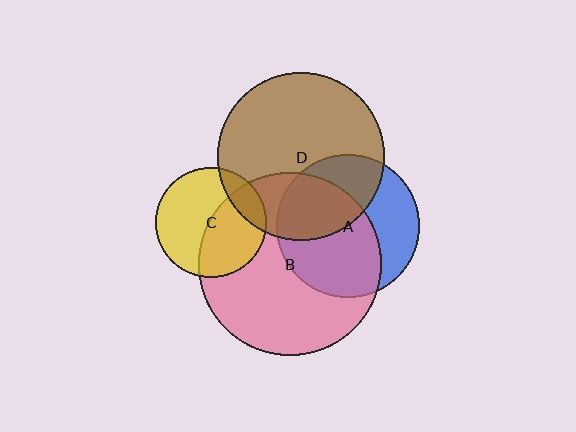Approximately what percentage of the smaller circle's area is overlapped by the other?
Approximately 30%.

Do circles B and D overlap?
Yes.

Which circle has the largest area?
Circle B (pink).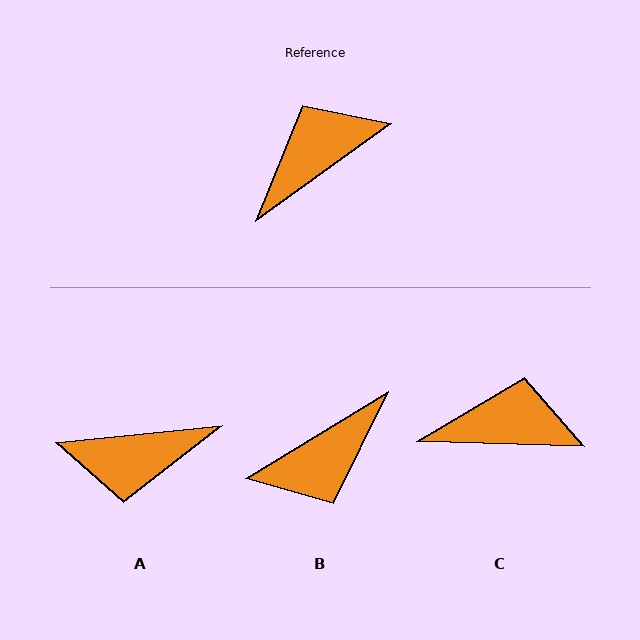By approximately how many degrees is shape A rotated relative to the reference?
Approximately 150 degrees counter-clockwise.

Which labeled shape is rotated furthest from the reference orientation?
B, about 176 degrees away.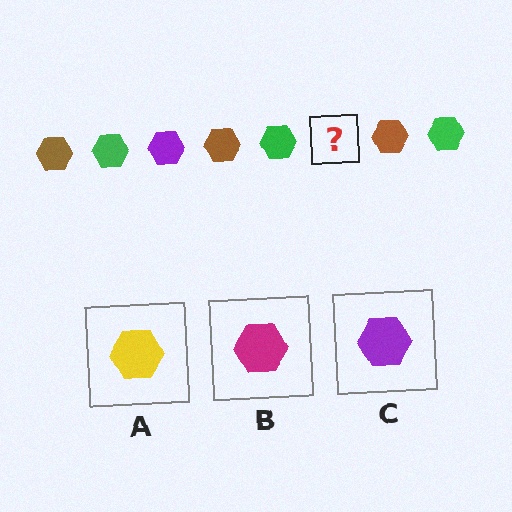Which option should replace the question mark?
Option C.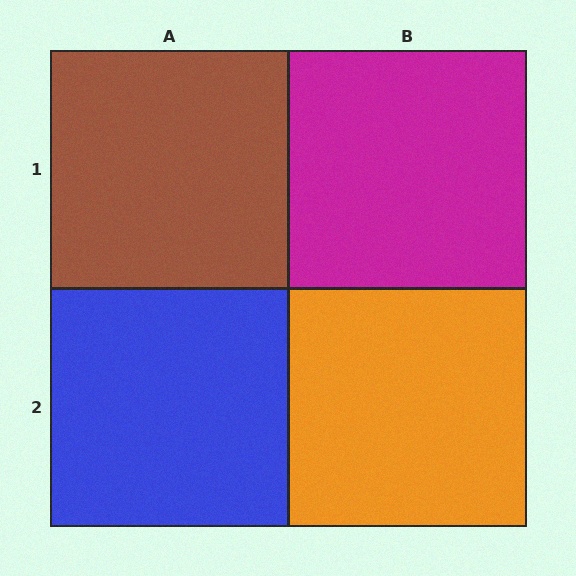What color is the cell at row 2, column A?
Blue.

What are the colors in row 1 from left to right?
Brown, magenta.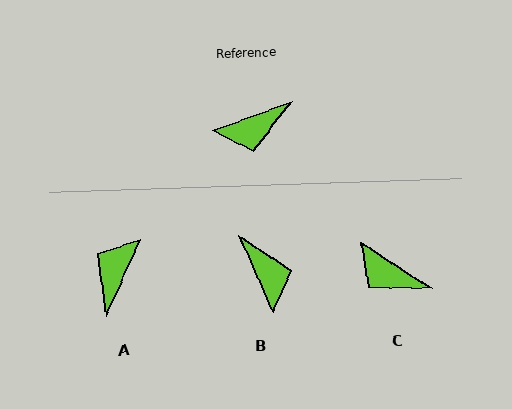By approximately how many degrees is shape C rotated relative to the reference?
Approximately 54 degrees clockwise.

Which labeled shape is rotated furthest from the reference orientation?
A, about 135 degrees away.